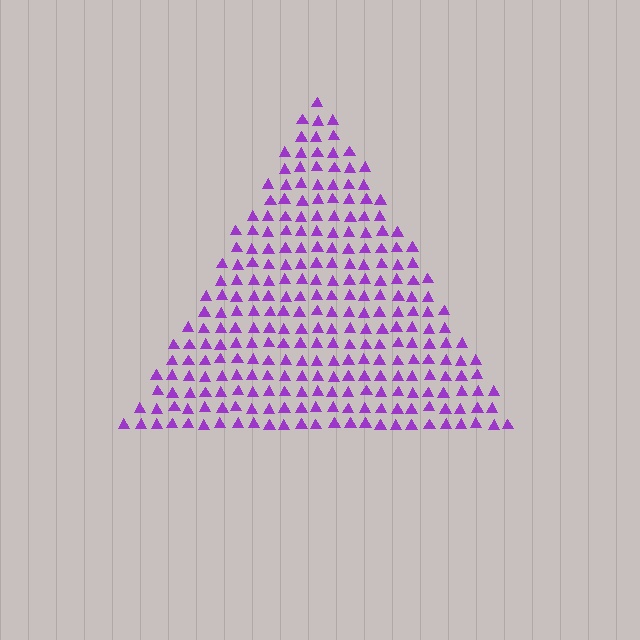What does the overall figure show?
The overall figure shows a triangle.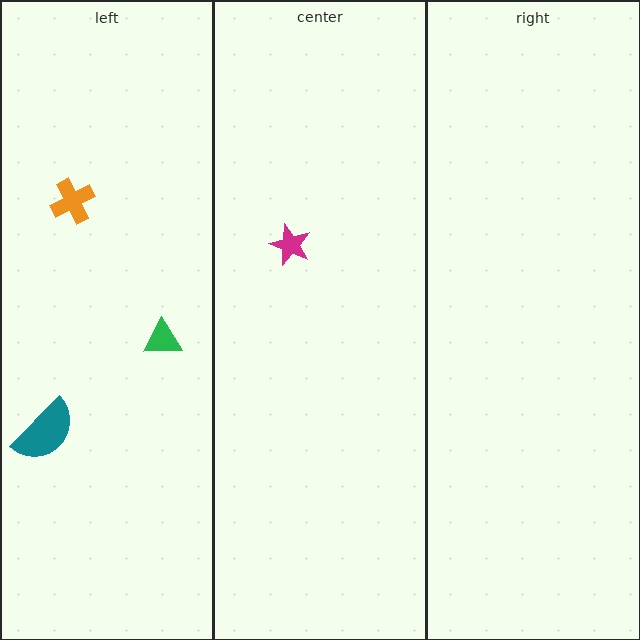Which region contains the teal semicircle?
The left region.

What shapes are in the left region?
The orange cross, the green triangle, the teal semicircle.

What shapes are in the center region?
The magenta star.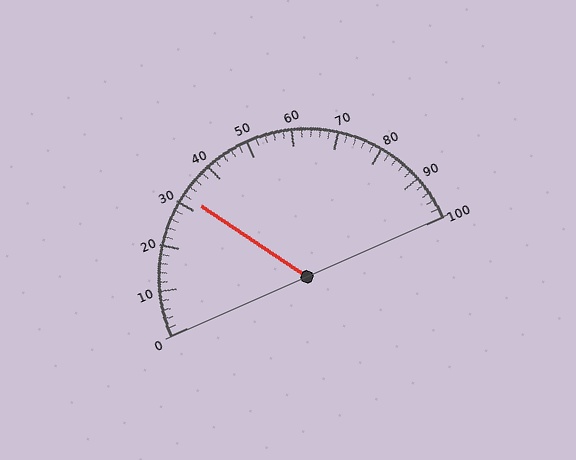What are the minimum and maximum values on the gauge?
The gauge ranges from 0 to 100.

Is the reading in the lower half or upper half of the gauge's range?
The reading is in the lower half of the range (0 to 100).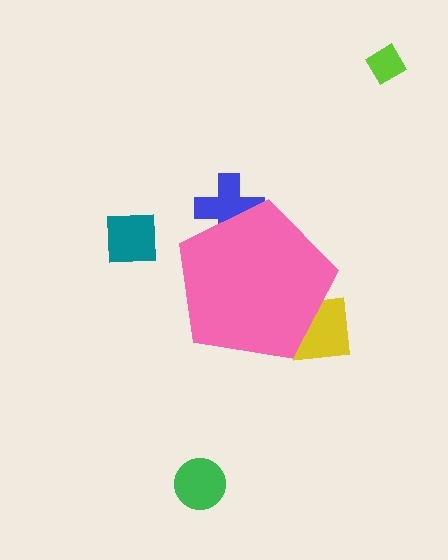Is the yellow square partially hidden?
Yes, the yellow square is partially hidden behind the pink pentagon.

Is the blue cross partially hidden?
Yes, the blue cross is partially hidden behind the pink pentagon.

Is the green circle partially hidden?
No, the green circle is fully visible.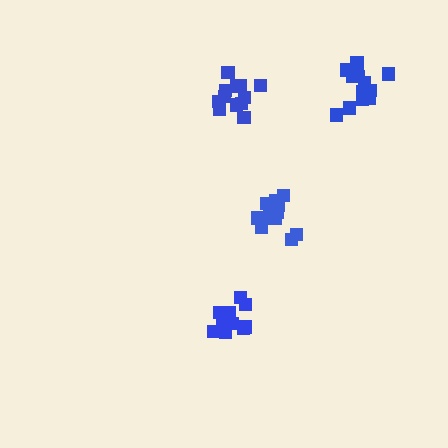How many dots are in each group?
Group 1: 13 dots, Group 2: 11 dots, Group 3: 12 dots, Group 4: 13 dots (49 total).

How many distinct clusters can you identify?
There are 4 distinct clusters.